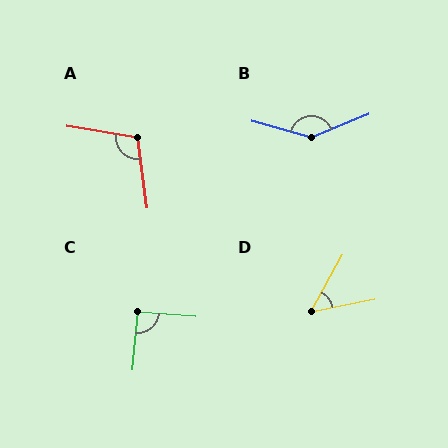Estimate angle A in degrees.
Approximately 106 degrees.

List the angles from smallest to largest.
D (50°), C (91°), A (106°), B (143°).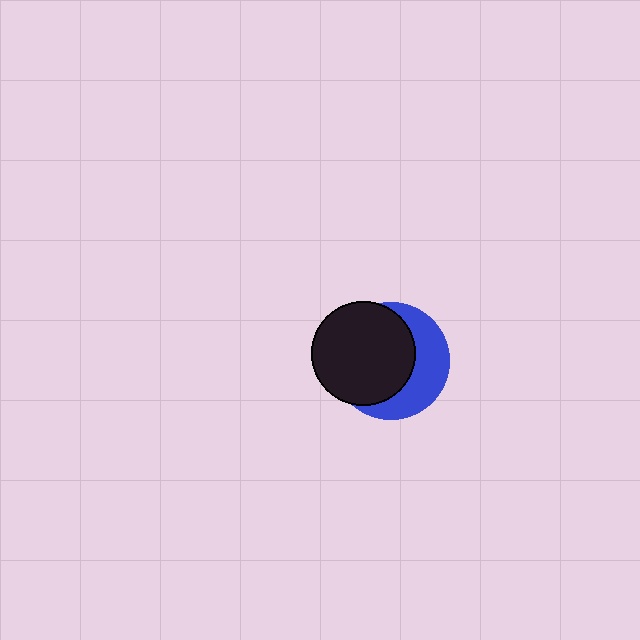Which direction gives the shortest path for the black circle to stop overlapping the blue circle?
Moving left gives the shortest separation.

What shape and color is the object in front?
The object in front is a black circle.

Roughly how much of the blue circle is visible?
A small part of it is visible (roughly 40%).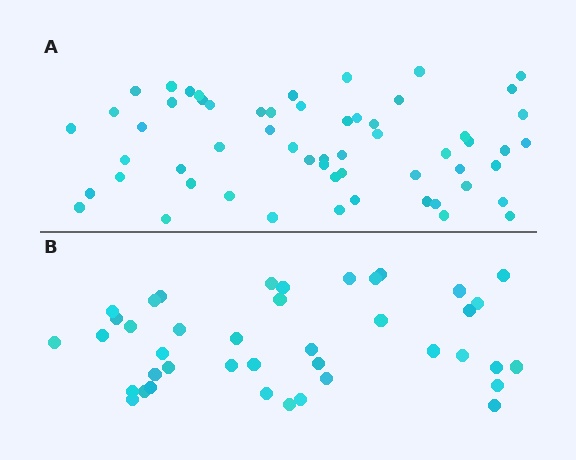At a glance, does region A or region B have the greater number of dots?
Region A (the top region) has more dots.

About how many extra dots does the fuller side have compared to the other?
Region A has approximately 15 more dots than region B.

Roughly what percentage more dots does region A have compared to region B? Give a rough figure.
About 40% more.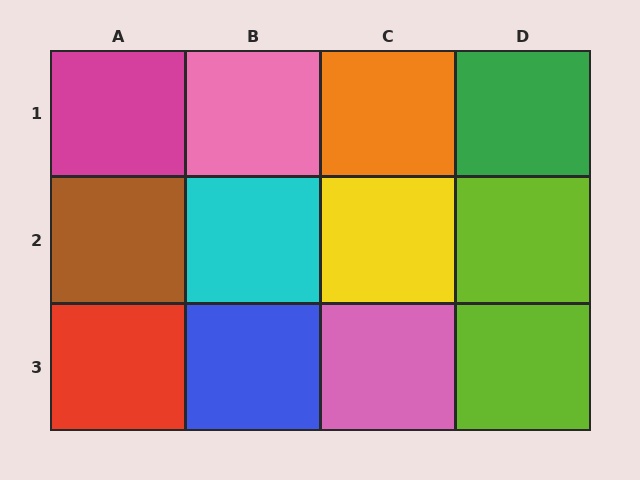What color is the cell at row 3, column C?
Pink.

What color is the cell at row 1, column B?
Pink.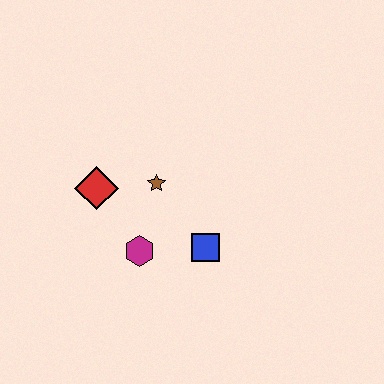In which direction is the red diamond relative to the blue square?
The red diamond is to the left of the blue square.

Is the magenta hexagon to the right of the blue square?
No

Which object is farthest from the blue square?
The red diamond is farthest from the blue square.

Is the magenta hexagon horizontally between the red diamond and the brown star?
Yes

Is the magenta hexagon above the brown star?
No